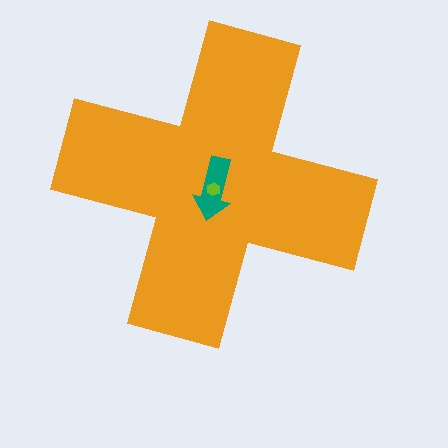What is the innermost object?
The lime hexagon.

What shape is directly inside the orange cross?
The teal arrow.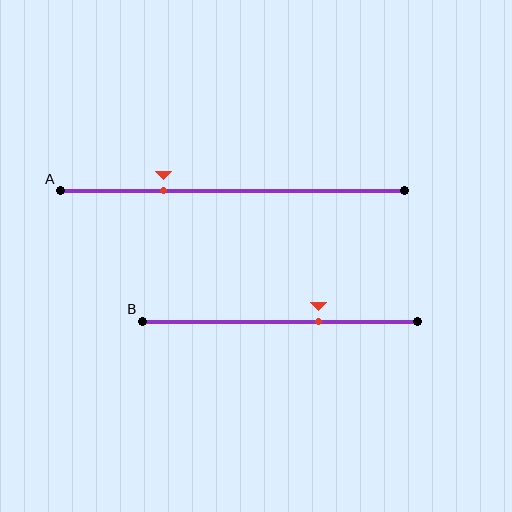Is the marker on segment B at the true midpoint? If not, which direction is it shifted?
No, the marker on segment B is shifted to the right by about 14% of the segment length.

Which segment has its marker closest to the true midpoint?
Segment B has its marker closest to the true midpoint.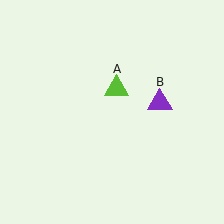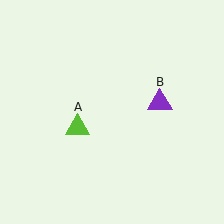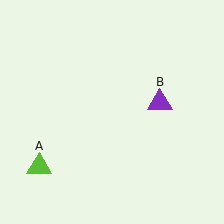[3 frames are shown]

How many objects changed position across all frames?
1 object changed position: lime triangle (object A).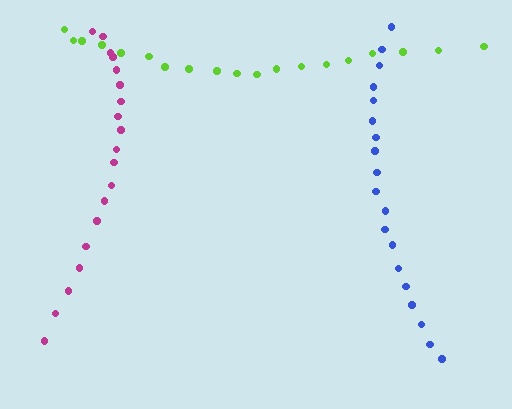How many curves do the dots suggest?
There are 3 distinct paths.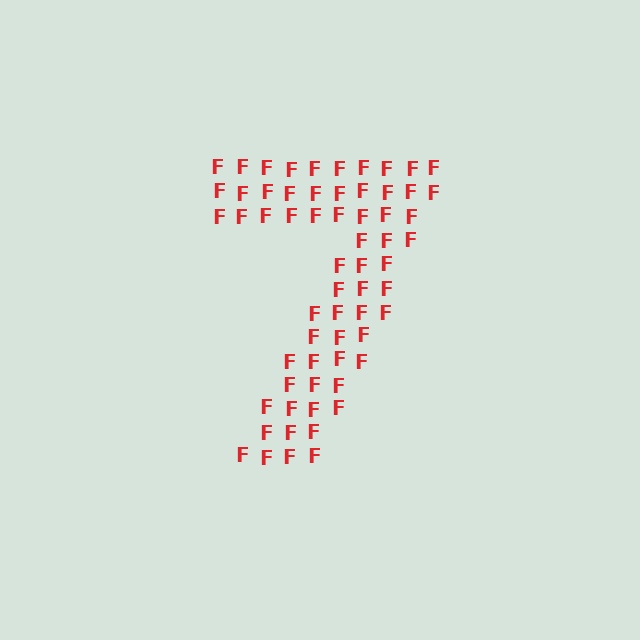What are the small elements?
The small elements are letter F's.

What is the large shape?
The large shape is the digit 7.